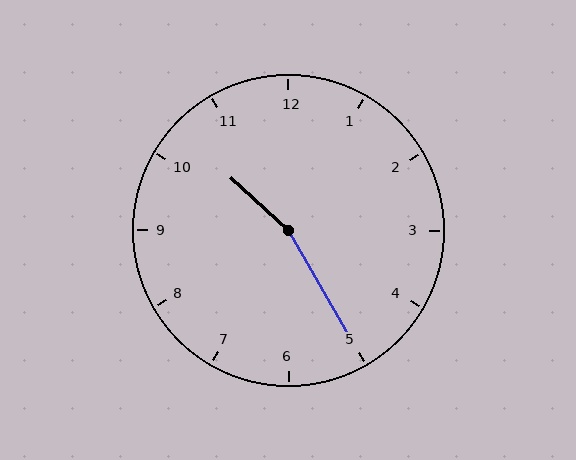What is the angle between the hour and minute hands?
Approximately 162 degrees.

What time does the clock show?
10:25.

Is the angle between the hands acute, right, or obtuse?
It is obtuse.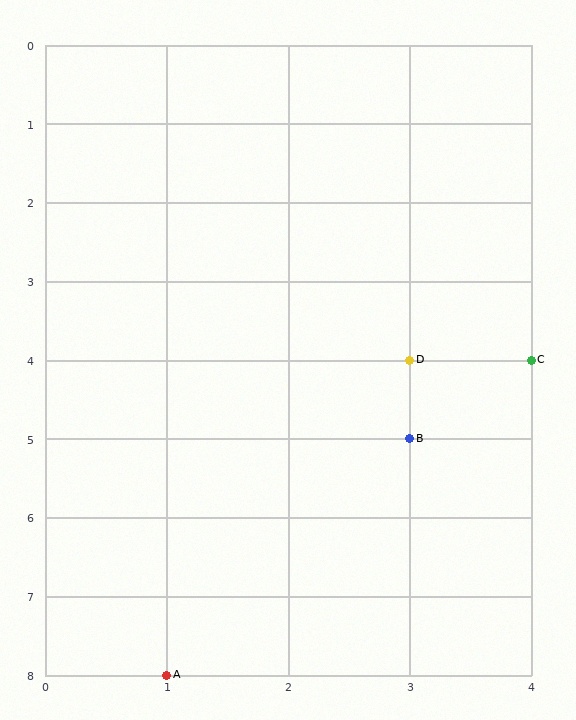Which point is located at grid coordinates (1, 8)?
Point A is at (1, 8).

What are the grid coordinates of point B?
Point B is at grid coordinates (3, 5).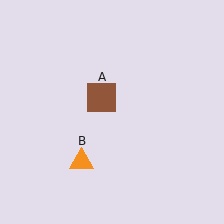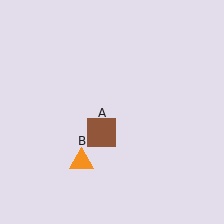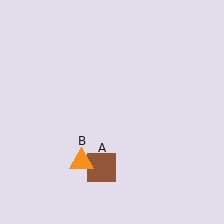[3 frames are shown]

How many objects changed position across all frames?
1 object changed position: brown square (object A).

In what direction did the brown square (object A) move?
The brown square (object A) moved down.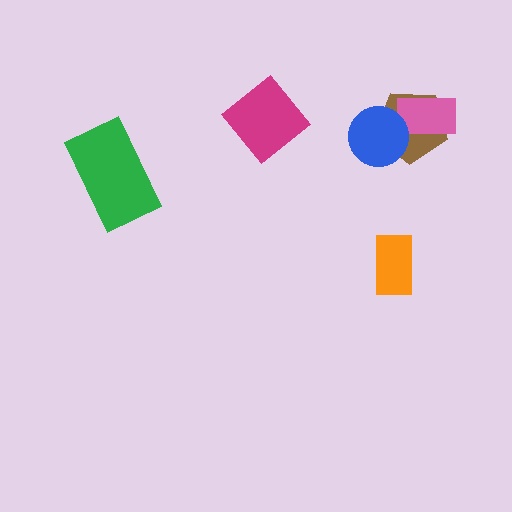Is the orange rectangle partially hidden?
No, no other shape covers it.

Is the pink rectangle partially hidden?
Yes, it is partially covered by another shape.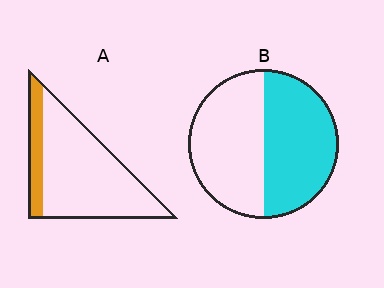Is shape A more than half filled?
No.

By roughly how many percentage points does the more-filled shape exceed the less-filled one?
By roughly 30 percentage points (B over A).